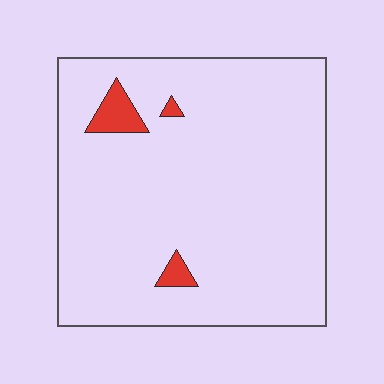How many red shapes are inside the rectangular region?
3.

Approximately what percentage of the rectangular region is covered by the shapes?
Approximately 5%.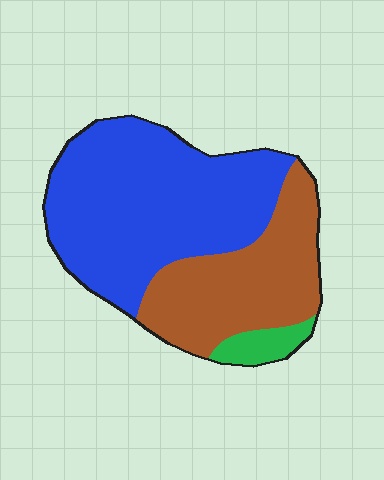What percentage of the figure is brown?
Brown takes up between a quarter and a half of the figure.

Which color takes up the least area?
Green, at roughly 5%.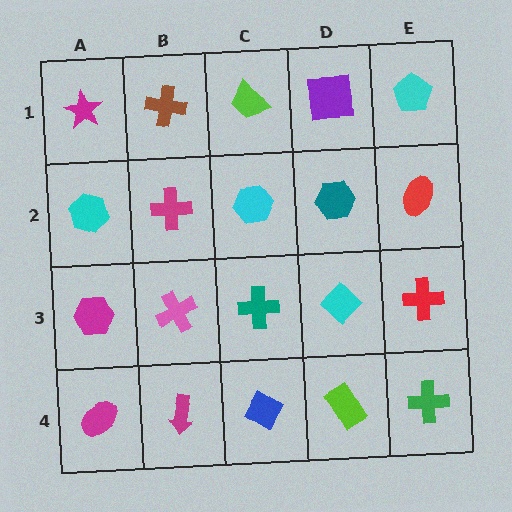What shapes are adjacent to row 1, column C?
A cyan hexagon (row 2, column C), a brown cross (row 1, column B), a purple square (row 1, column D).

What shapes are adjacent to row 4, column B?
A pink cross (row 3, column B), a magenta ellipse (row 4, column A), a blue diamond (row 4, column C).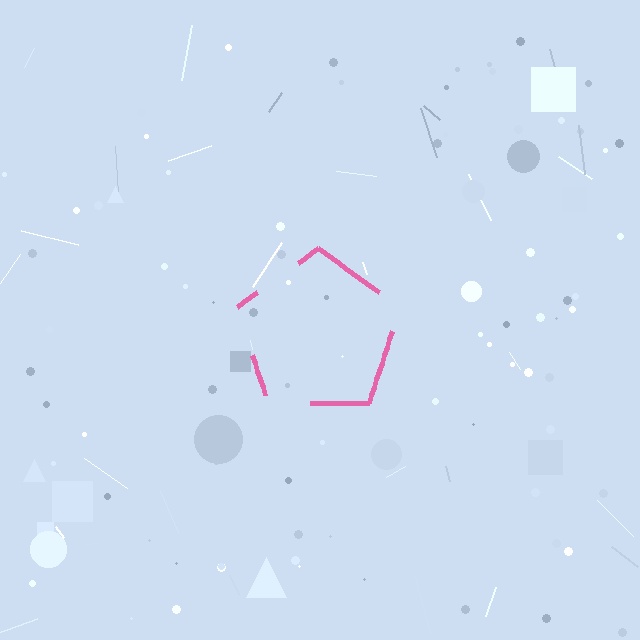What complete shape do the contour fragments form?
The contour fragments form a pentagon.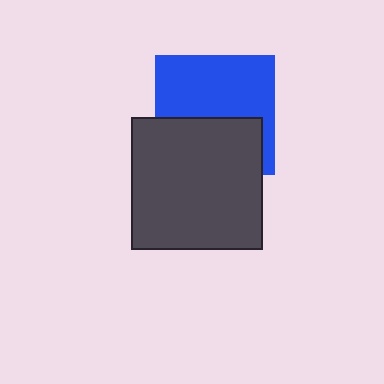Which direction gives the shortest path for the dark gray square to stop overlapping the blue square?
Moving down gives the shortest separation.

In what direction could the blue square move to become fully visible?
The blue square could move up. That would shift it out from behind the dark gray square entirely.